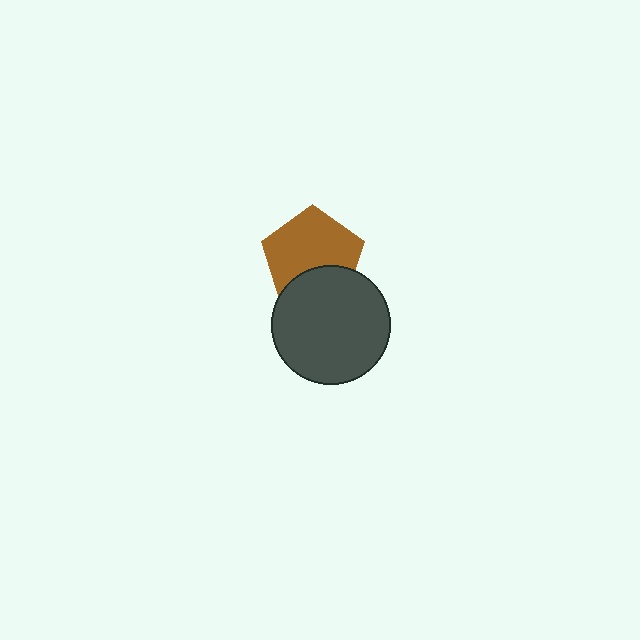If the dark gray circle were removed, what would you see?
You would see the complete brown pentagon.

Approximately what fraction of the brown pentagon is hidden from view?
Roughly 31% of the brown pentagon is hidden behind the dark gray circle.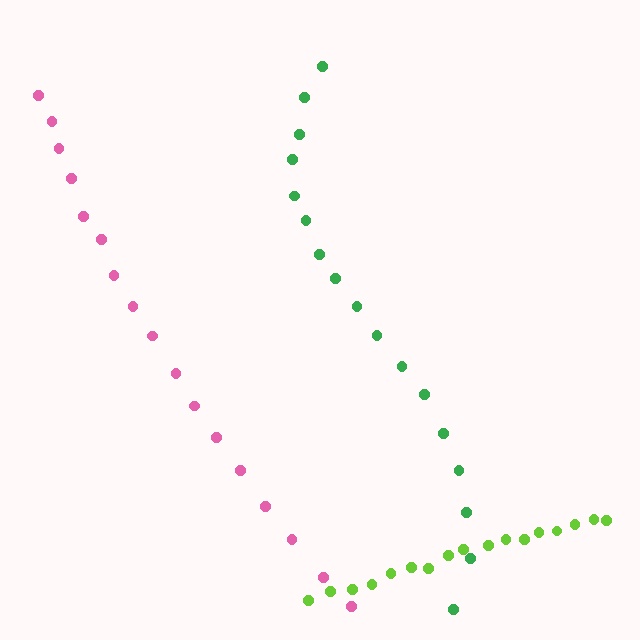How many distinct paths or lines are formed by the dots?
There are 3 distinct paths.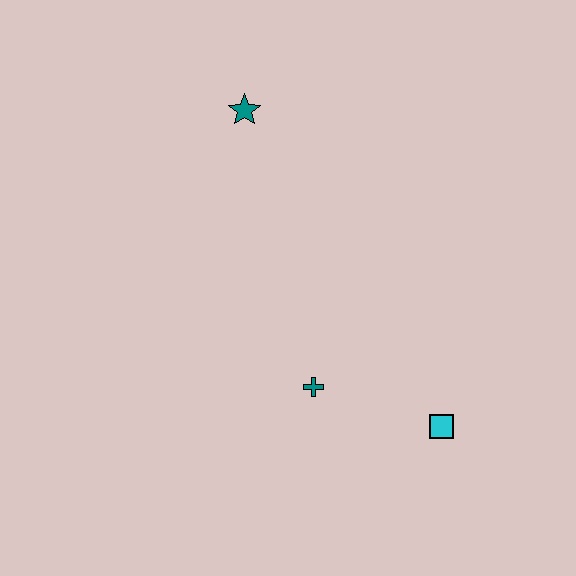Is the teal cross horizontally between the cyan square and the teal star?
Yes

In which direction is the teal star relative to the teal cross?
The teal star is above the teal cross.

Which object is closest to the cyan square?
The teal cross is closest to the cyan square.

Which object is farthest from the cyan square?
The teal star is farthest from the cyan square.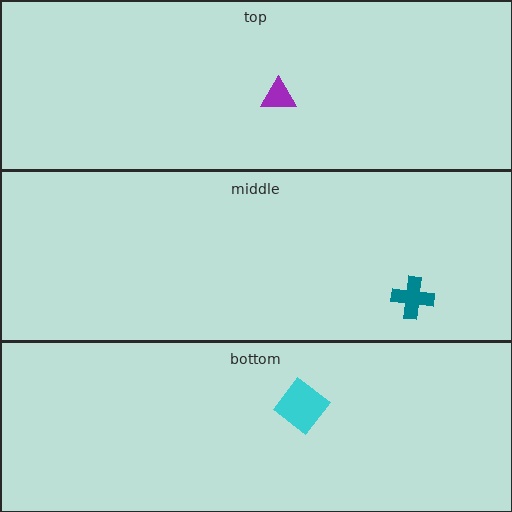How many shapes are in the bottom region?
1.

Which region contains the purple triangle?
The top region.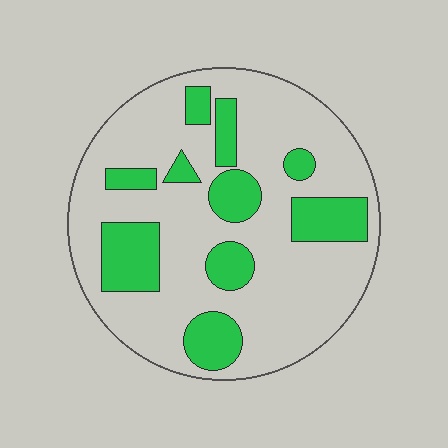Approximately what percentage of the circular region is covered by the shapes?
Approximately 25%.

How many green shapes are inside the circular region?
10.